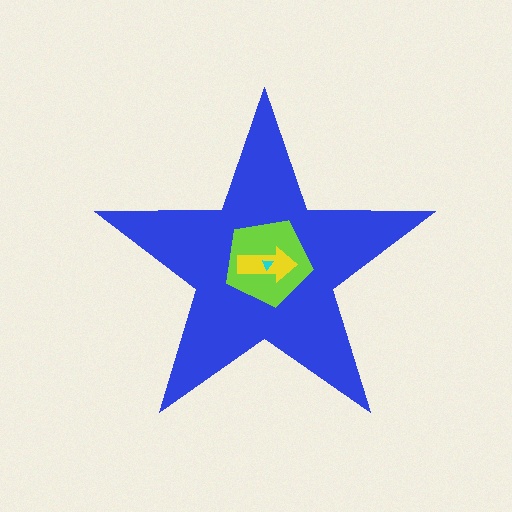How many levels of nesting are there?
4.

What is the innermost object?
The cyan triangle.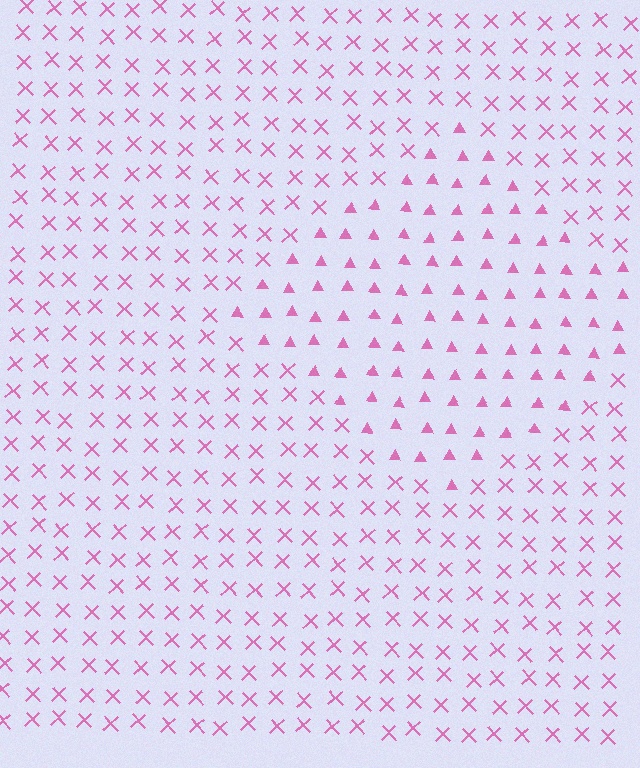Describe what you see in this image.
The image is filled with small pink elements arranged in a uniform grid. A diamond-shaped region contains triangles, while the surrounding area contains X marks. The boundary is defined purely by the change in element shape.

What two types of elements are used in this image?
The image uses triangles inside the diamond region and X marks outside it.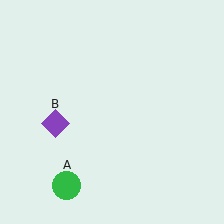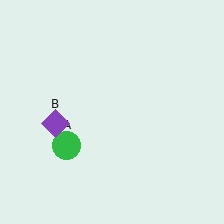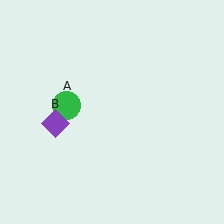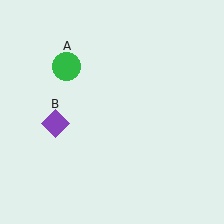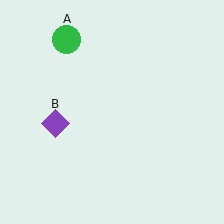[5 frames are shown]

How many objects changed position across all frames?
1 object changed position: green circle (object A).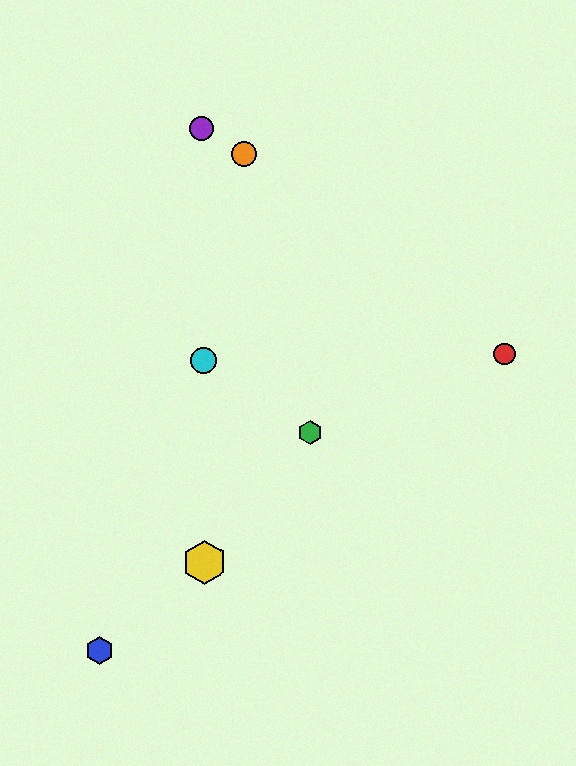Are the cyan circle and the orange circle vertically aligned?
No, the cyan circle is at x≈203 and the orange circle is at x≈245.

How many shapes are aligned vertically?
3 shapes (the yellow hexagon, the purple circle, the cyan circle) are aligned vertically.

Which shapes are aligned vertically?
The yellow hexagon, the purple circle, the cyan circle are aligned vertically.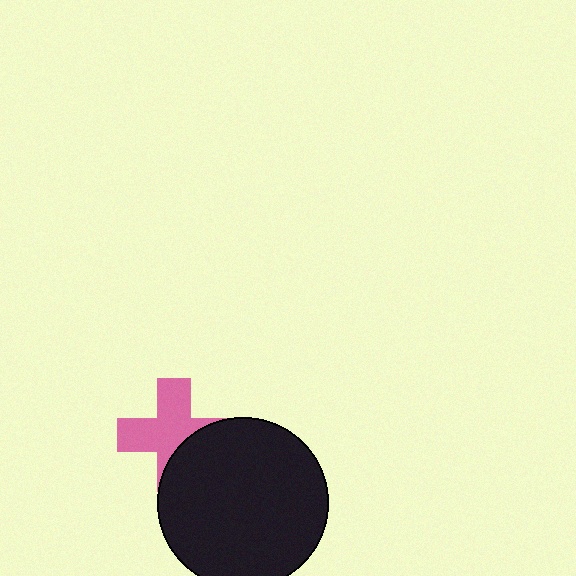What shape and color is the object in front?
The object in front is a black circle.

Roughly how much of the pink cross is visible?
About half of it is visible (roughly 64%).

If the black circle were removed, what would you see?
You would see the complete pink cross.